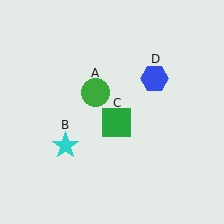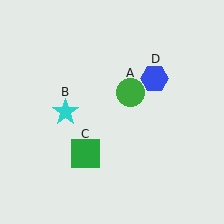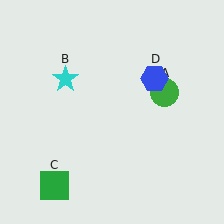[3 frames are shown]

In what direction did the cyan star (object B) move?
The cyan star (object B) moved up.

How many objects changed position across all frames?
3 objects changed position: green circle (object A), cyan star (object B), green square (object C).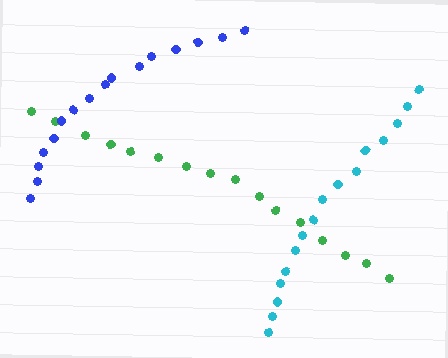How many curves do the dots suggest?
There are 3 distinct paths.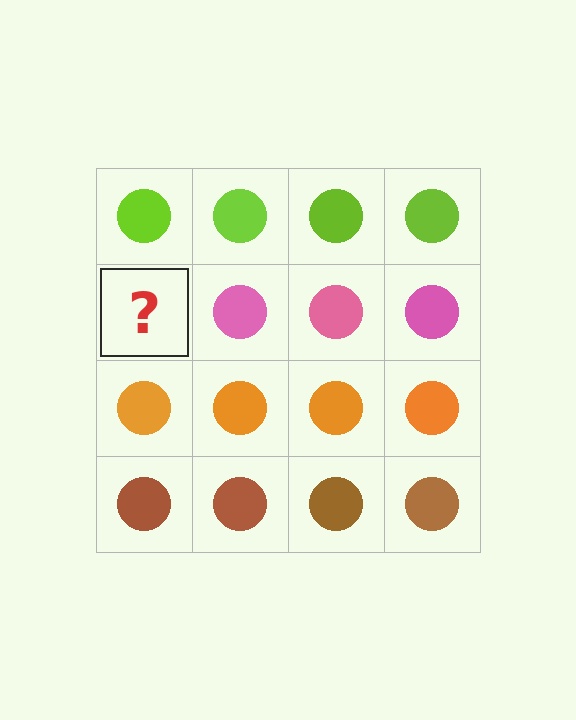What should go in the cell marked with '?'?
The missing cell should contain a pink circle.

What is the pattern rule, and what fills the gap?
The rule is that each row has a consistent color. The gap should be filled with a pink circle.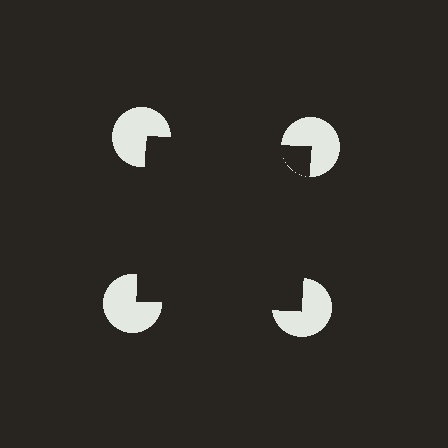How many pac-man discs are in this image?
There are 4 — one at each vertex of the illusory square.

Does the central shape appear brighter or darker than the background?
It typically appears slightly darker than the background, even though no actual brightness change is drawn.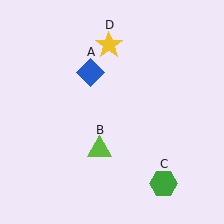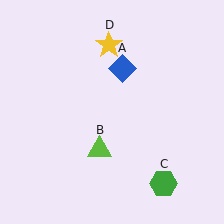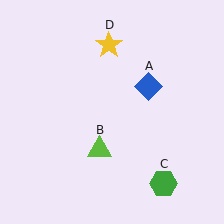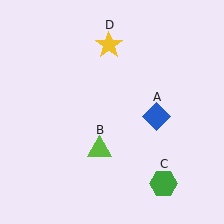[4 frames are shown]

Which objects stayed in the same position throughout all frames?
Lime triangle (object B) and green hexagon (object C) and yellow star (object D) remained stationary.